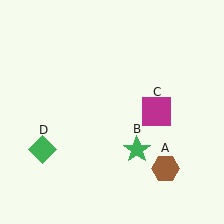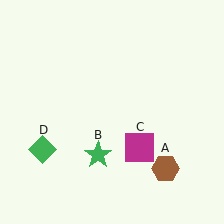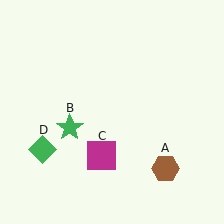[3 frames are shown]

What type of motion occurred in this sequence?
The green star (object B), magenta square (object C) rotated clockwise around the center of the scene.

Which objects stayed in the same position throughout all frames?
Brown hexagon (object A) and green diamond (object D) remained stationary.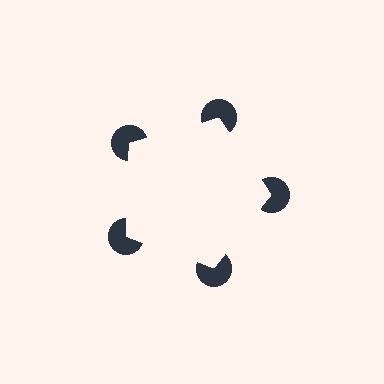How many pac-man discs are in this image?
There are 5 — one at each vertex of the illusory pentagon.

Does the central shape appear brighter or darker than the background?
It typically appears slightly brighter than the background, even though no actual brightness change is drawn.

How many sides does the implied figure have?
5 sides.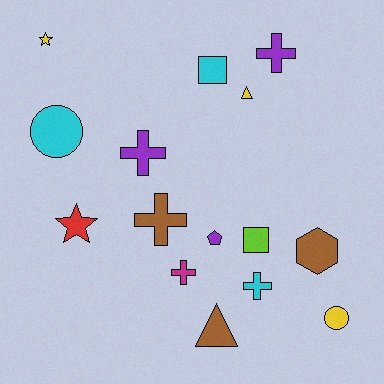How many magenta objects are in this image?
There is 1 magenta object.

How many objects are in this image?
There are 15 objects.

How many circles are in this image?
There are 2 circles.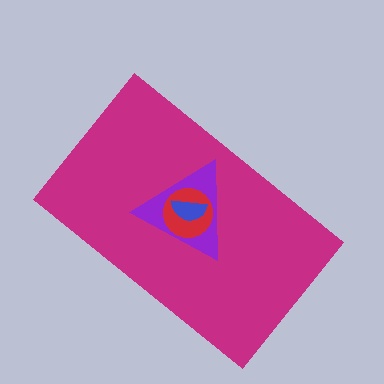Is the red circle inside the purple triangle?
Yes.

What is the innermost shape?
The blue semicircle.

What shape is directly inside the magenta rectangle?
The purple triangle.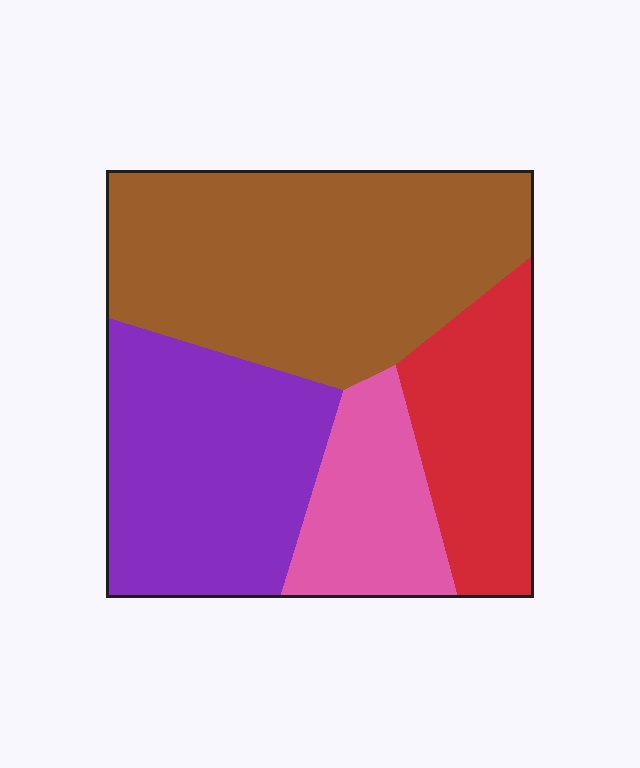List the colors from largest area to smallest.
From largest to smallest: brown, purple, red, pink.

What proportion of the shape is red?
Red covers 18% of the shape.